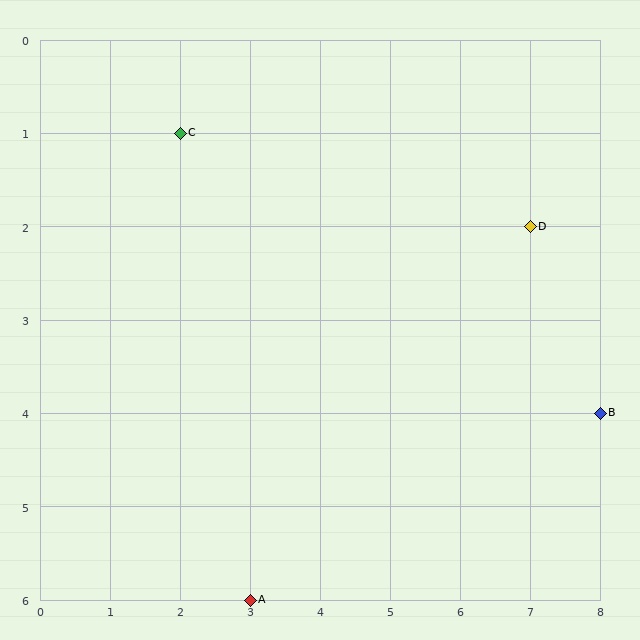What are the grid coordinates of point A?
Point A is at grid coordinates (3, 6).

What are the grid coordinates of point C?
Point C is at grid coordinates (2, 1).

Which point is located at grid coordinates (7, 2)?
Point D is at (7, 2).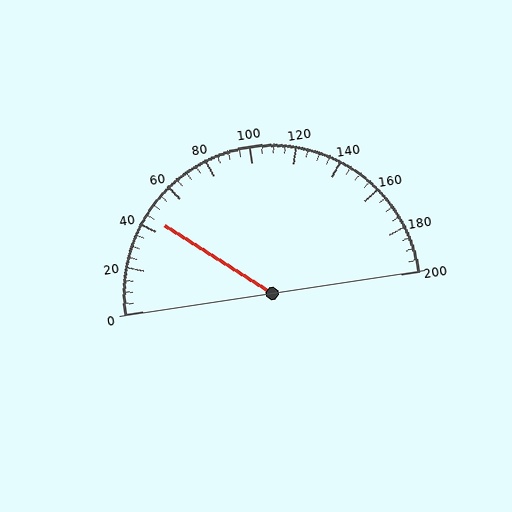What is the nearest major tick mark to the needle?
The nearest major tick mark is 40.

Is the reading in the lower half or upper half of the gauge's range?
The reading is in the lower half of the range (0 to 200).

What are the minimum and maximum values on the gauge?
The gauge ranges from 0 to 200.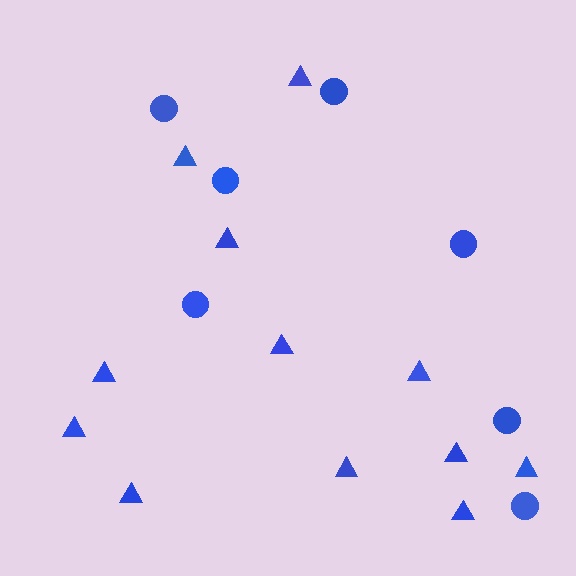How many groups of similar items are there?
There are 2 groups: one group of circles (7) and one group of triangles (12).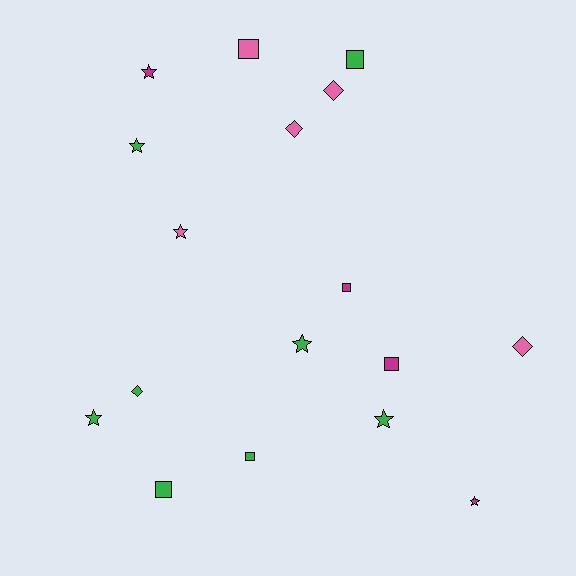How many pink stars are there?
There is 1 pink star.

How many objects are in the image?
There are 17 objects.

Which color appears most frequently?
Green, with 8 objects.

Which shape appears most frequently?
Star, with 7 objects.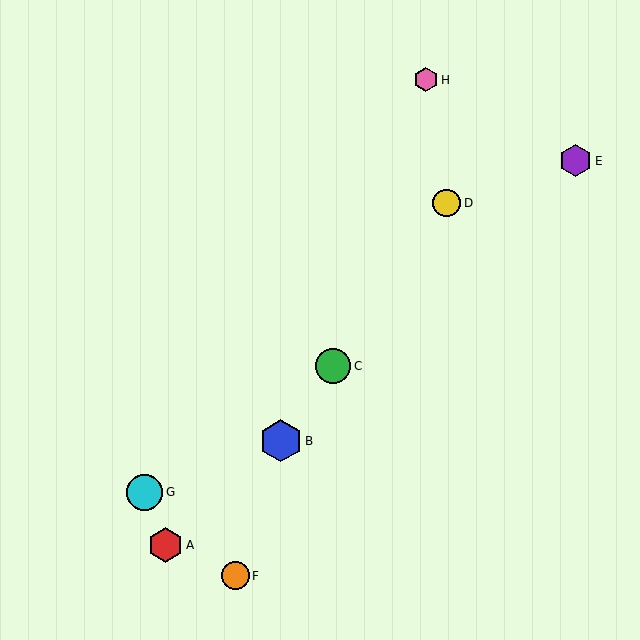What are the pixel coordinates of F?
Object F is at (235, 576).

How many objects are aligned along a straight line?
3 objects (B, C, D) are aligned along a straight line.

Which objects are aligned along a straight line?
Objects B, C, D are aligned along a straight line.